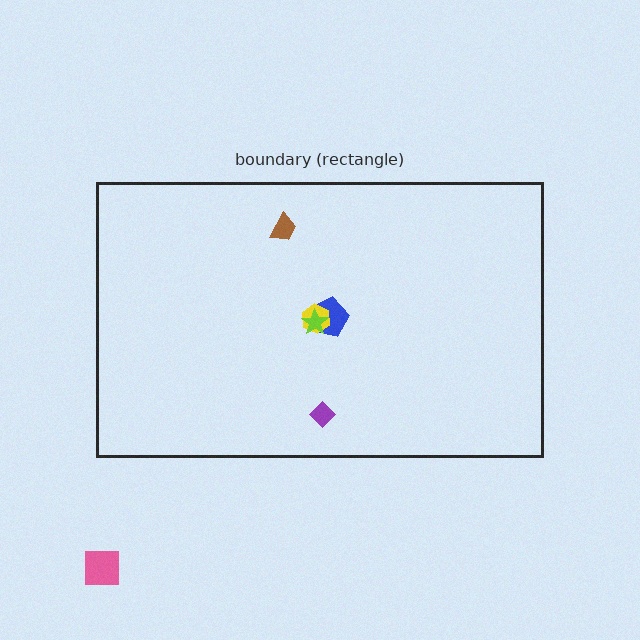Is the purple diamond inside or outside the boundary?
Inside.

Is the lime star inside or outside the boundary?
Inside.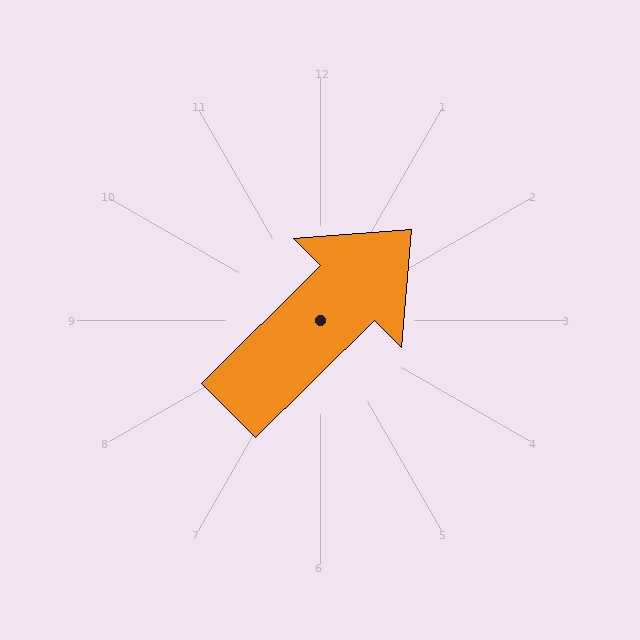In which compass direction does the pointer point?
Northeast.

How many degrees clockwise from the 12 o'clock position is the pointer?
Approximately 45 degrees.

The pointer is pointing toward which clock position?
Roughly 2 o'clock.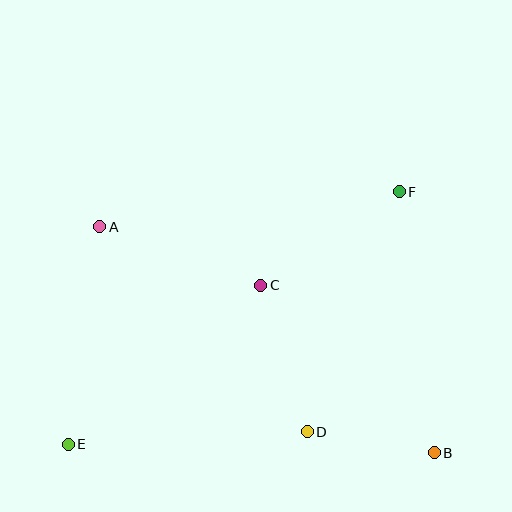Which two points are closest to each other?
Points B and D are closest to each other.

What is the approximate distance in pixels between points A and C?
The distance between A and C is approximately 171 pixels.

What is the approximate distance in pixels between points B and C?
The distance between B and C is approximately 241 pixels.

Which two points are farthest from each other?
Points E and F are farthest from each other.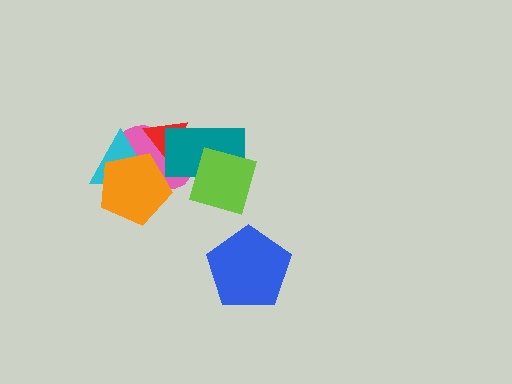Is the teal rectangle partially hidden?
Yes, it is partially covered by another shape.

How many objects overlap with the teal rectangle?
3 objects overlap with the teal rectangle.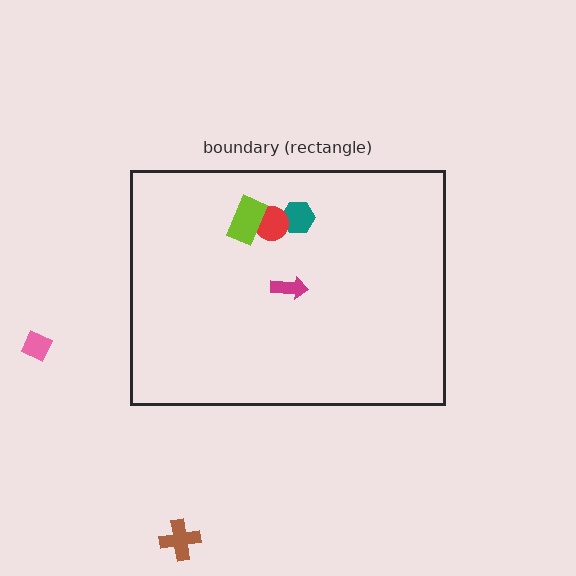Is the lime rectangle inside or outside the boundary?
Inside.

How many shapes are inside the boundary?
4 inside, 2 outside.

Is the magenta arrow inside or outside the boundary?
Inside.